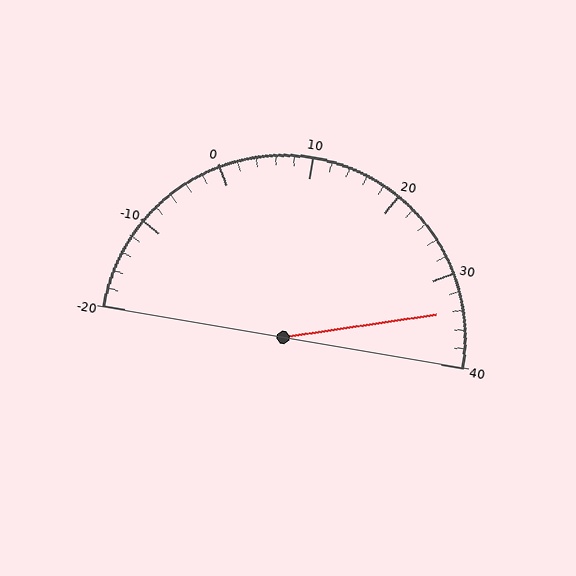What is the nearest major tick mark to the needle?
The nearest major tick mark is 30.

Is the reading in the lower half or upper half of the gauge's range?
The reading is in the upper half of the range (-20 to 40).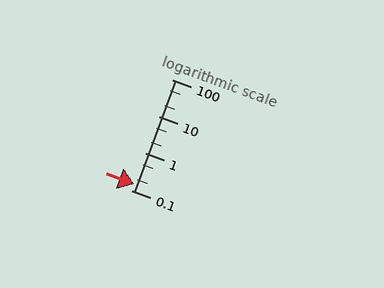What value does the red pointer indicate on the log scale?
The pointer indicates approximately 0.15.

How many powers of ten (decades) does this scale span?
The scale spans 3 decades, from 0.1 to 100.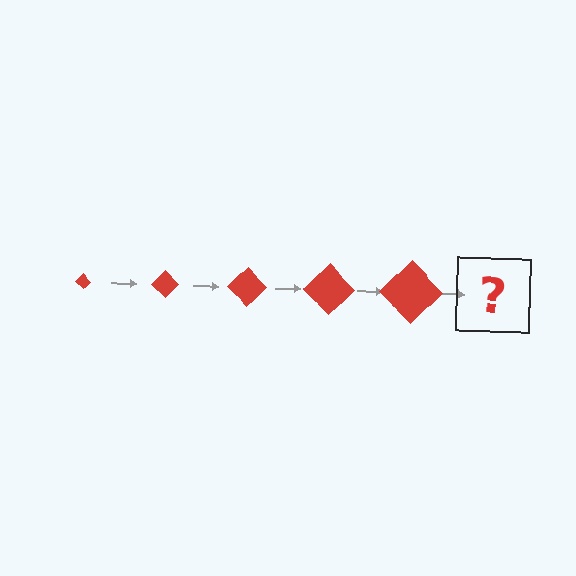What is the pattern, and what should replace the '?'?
The pattern is that the diamond gets progressively larger each step. The '?' should be a red diamond, larger than the previous one.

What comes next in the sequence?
The next element should be a red diamond, larger than the previous one.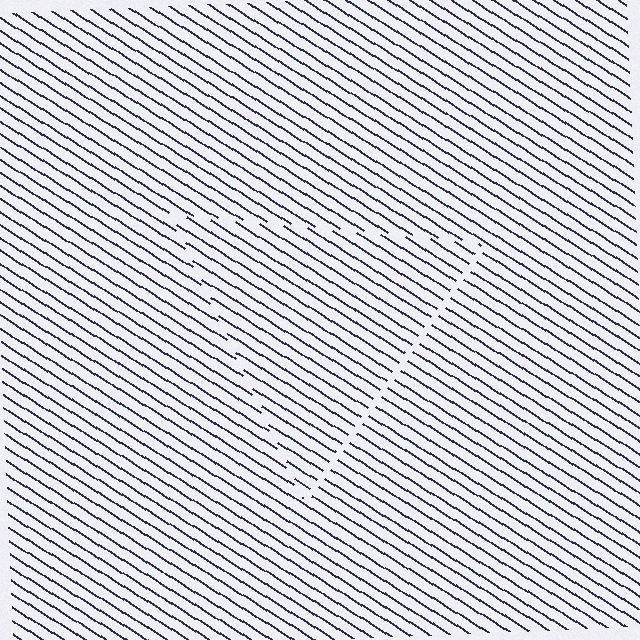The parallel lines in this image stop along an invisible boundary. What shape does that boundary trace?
An illusory triangle. The interior of the shape contains the same grating, shifted by half a period — the contour is defined by the phase discontinuity where line-ends from the inner and outer gratings abut.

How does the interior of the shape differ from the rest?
The interior of the shape contains the same grating, shifted by half a period — the contour is defined by the phase discontinuity where line-ends from the inner and outer gratings abut.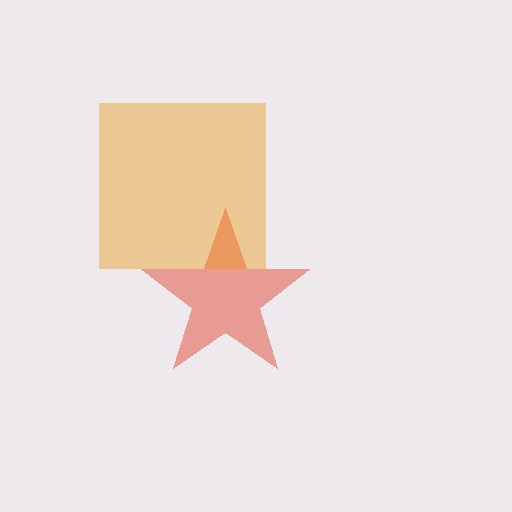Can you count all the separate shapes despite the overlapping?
Yes, there are 2 separate shapes.